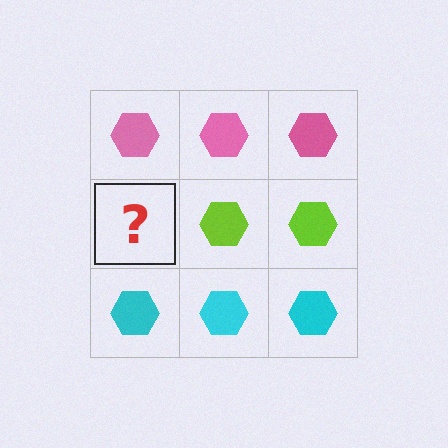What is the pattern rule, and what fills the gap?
The rule is that each row has a consistent color. The gap should be filled with a lime hexagon.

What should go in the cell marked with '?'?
The missing cell should contain a lime hexagon.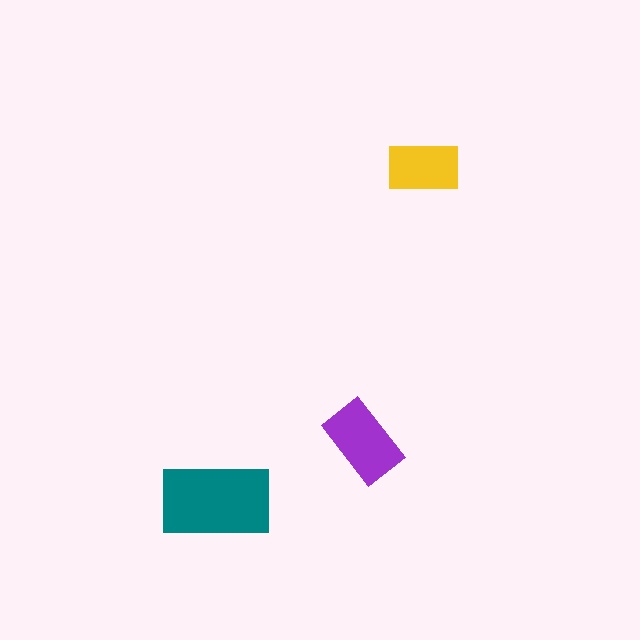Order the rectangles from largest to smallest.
the teal one, the purple one, the yellow one.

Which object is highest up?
The yellow rectangle is topmost.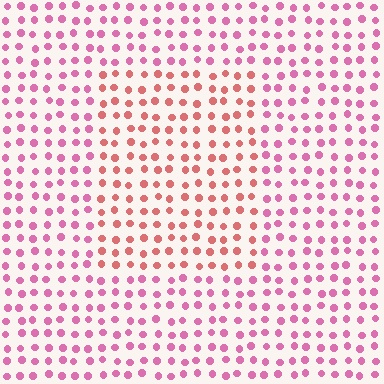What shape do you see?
I see a rectangle.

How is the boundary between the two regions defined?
The boundary is defined purely by a slight shift in hue (about 34 degrees). Spacing, size, and orientation are identical on both sides.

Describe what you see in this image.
The image is filled with small pink elements in a uniform arrangement. A rectangle-shaped region is visible where the elements are tinted to a slightly different hue, forming a subtle color boundary.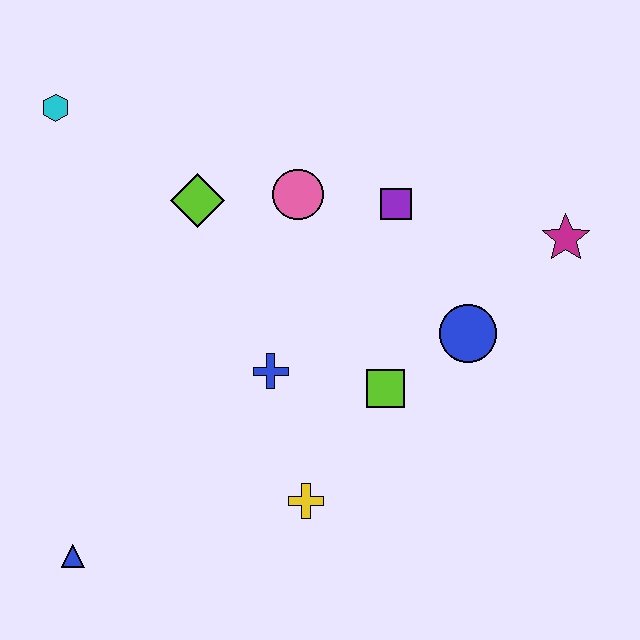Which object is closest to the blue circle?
The lime square is closest to the blue circle.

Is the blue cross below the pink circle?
Yes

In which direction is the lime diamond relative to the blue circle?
The lime diamond is to the left of the blue circle.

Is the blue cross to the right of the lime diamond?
Yes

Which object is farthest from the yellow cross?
The cyan hexagon is farthest from the yellow cross.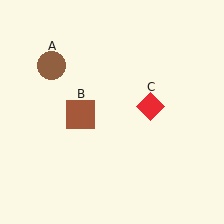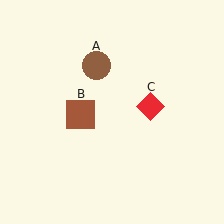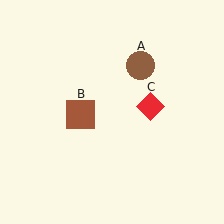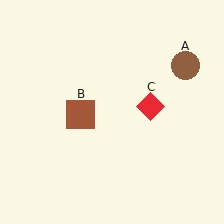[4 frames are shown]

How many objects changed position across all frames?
1 object changed position: brown circle (object A).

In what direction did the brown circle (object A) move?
The brown circle (object A) moved right.